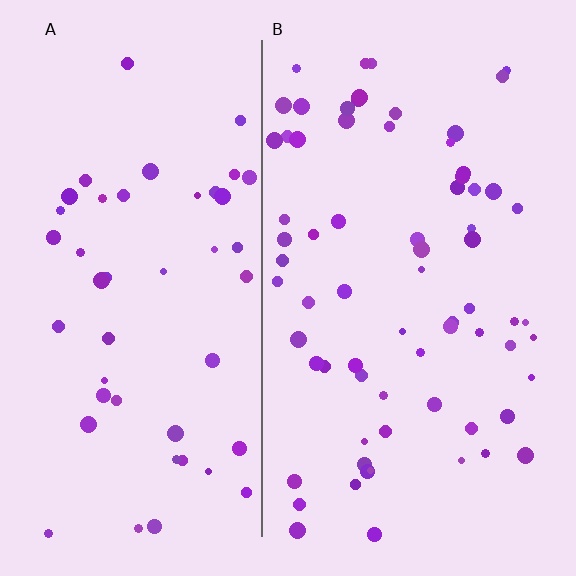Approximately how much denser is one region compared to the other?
Approximately 1.5× — region B over region A.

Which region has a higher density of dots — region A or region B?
B (the right).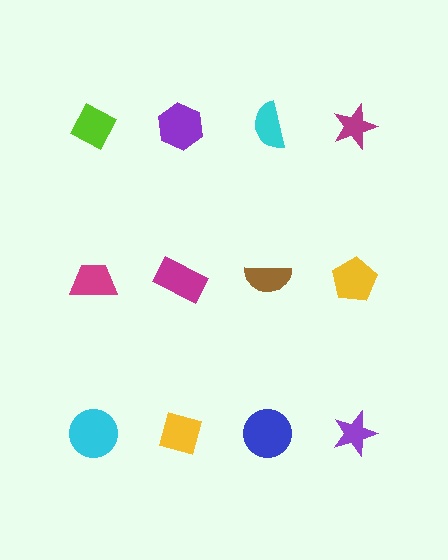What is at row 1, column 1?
A lime diamond.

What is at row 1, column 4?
A magenta star.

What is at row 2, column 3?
A brown semicircle.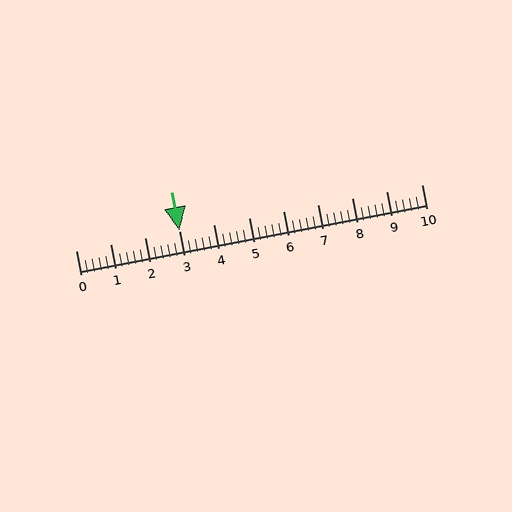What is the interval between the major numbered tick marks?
The major tick marks are spaced 1 units apart.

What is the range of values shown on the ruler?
The ruler shows values from 0 to 10.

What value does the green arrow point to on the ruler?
The green arrow points to approximately 3.0.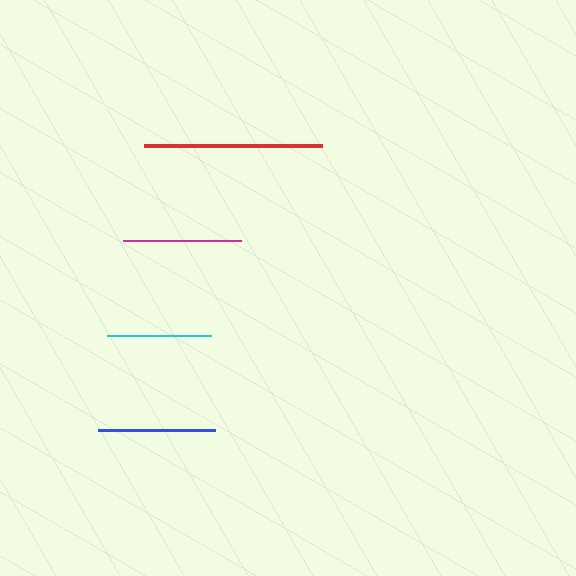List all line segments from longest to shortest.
From longest to shortest: red, magenta, blue, cyan.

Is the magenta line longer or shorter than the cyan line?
The magenta line is longer than the cyan line.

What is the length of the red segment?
The red segment is approximately 178 pixels long.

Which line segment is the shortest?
The cyan line is the shortest at approximately 104 pixels.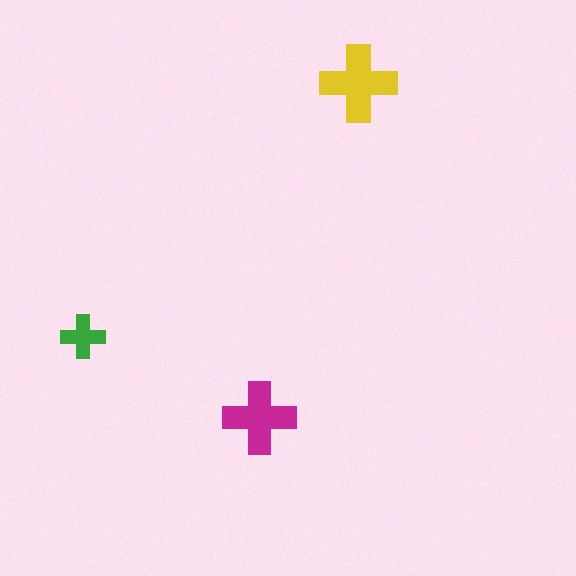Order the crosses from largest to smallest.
the yellow one, the magenta one, the green one.